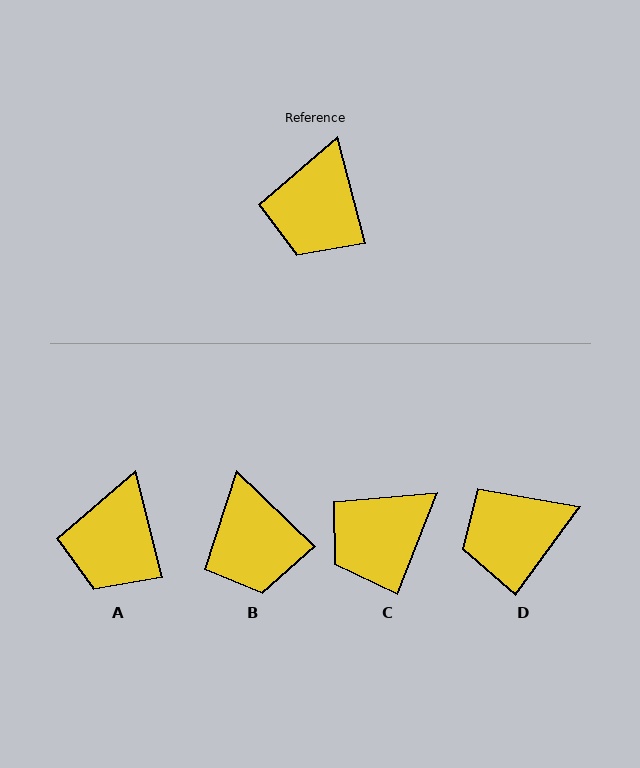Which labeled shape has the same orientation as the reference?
A.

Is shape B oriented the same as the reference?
No, it is off by about 31 degrees.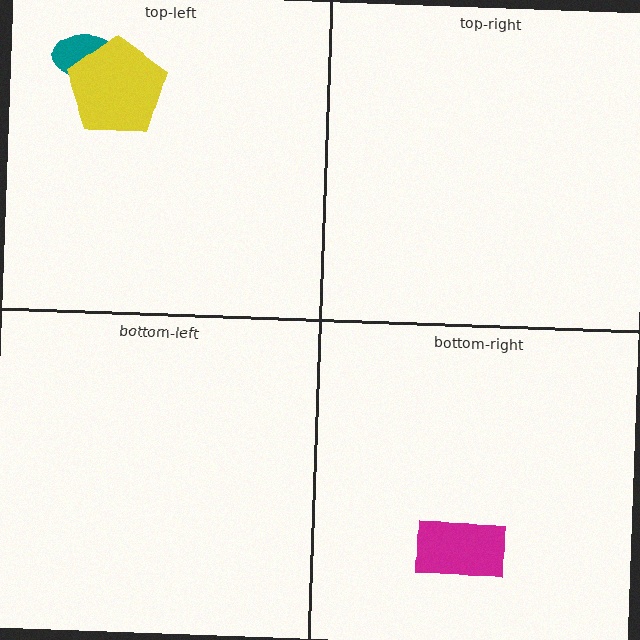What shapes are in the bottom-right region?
The magenta rectangle.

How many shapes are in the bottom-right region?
1.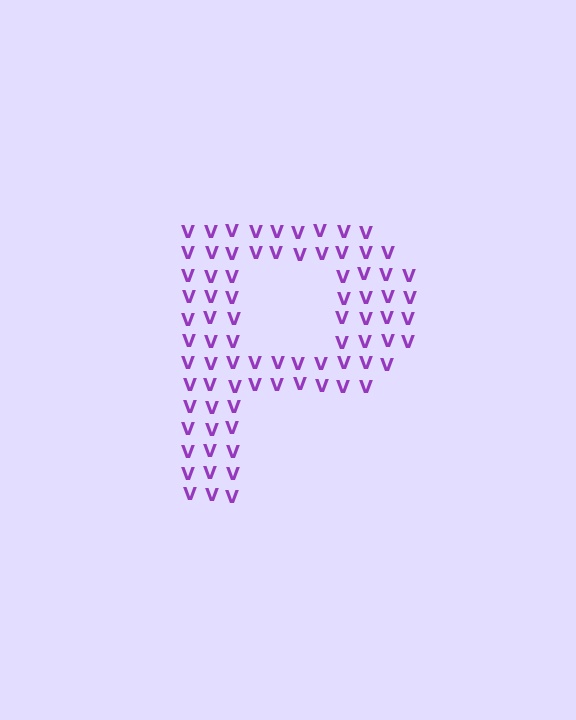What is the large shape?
The large shape is the letter P.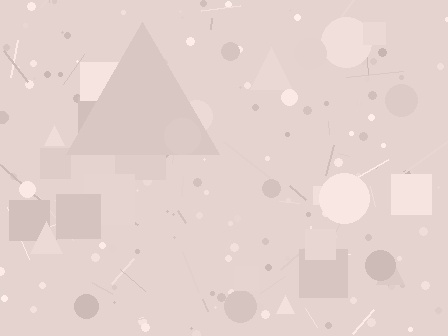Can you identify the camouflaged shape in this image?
The camouflaged shape is a triangle.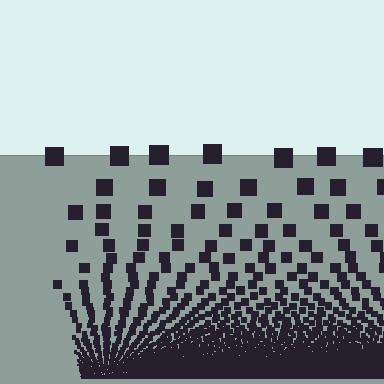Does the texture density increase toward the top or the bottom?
Density increases toward the bottom.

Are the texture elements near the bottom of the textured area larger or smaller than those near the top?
Smaller. The gradient is inverted — elements near the bottom are smaller and denser.